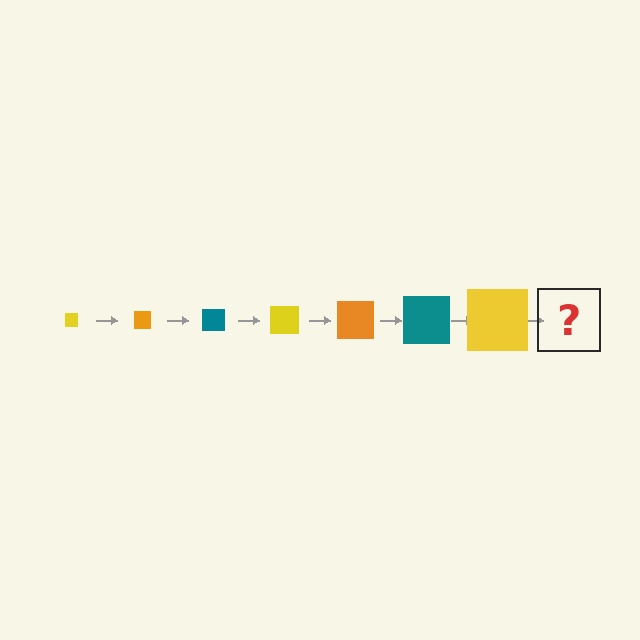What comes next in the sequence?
The next element should be an orange square, larger than the previous one.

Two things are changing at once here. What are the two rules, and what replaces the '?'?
The two rules are that the square grows larger each step and the color cycles through yellow, orange, and teal. The '?' should be an orange square, larger than the previous one.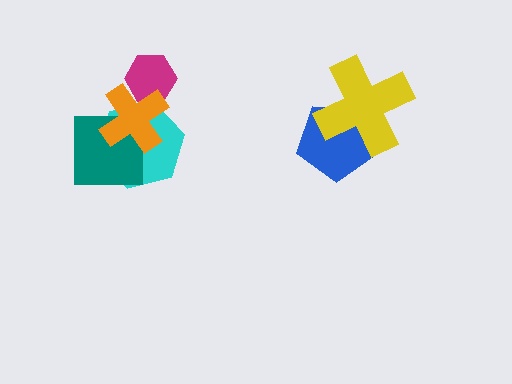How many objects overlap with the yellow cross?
1 object overlaps with the yellow cross.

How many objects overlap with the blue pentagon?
1 object overlaps with the blue pentagon.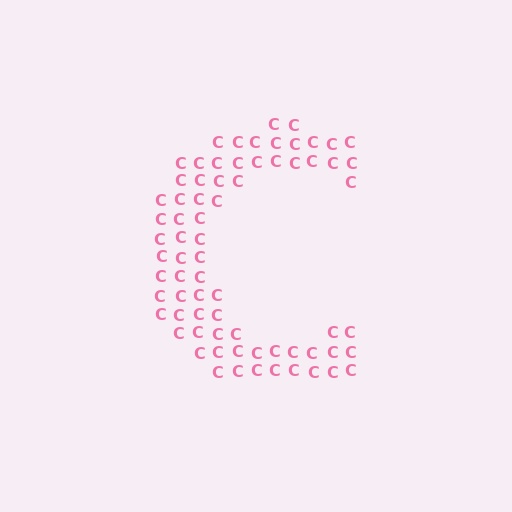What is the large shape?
The large shape is the letter C.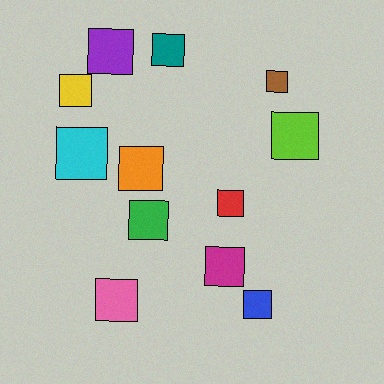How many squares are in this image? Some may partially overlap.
There are 12 squares.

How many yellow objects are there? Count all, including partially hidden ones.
There is 1 yellow object.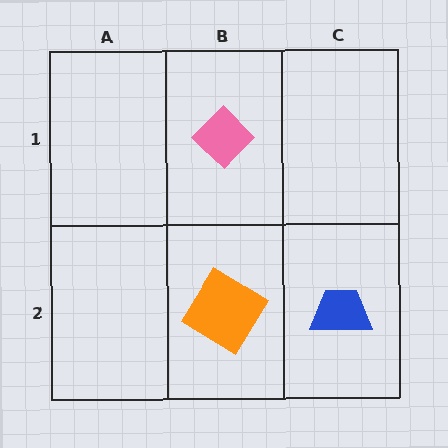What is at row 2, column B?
An orange diamond.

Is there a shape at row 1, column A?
No, that cell is empty.